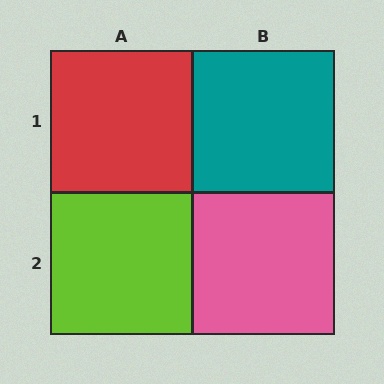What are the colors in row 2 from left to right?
Lime, pink.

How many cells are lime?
1 cell is lime.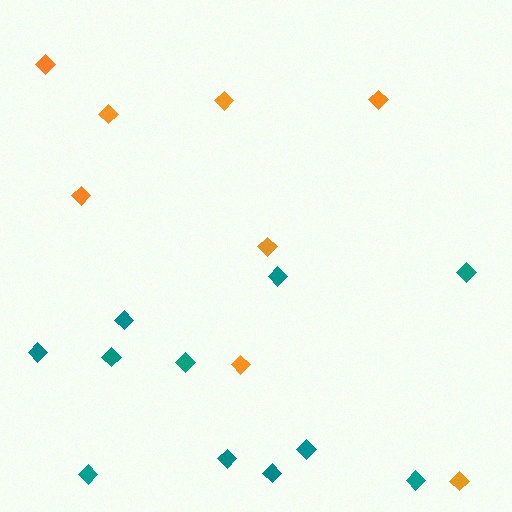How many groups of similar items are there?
There are 2 groups: one group of orange diamonds (8) and one group of teal diamonds (11).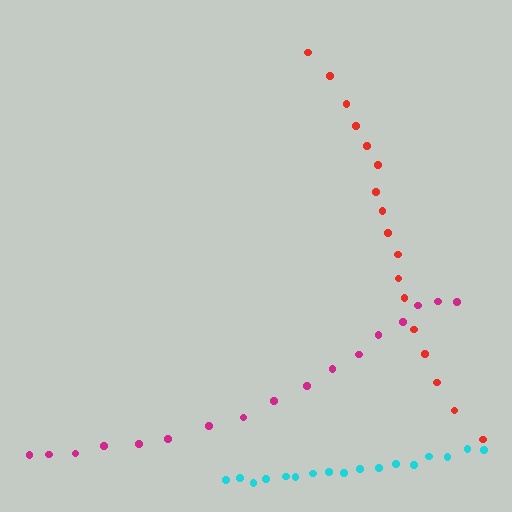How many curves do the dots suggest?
There are 3 distinct paths.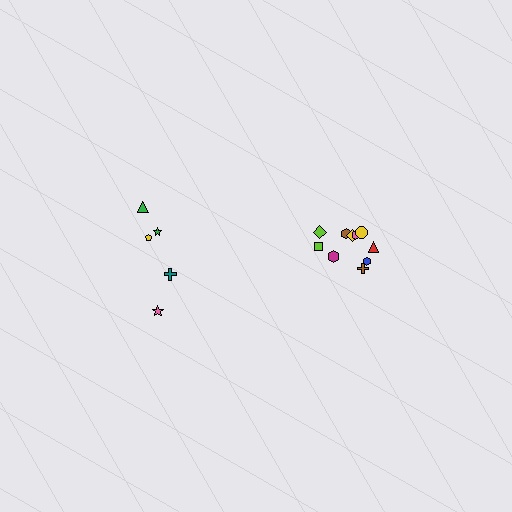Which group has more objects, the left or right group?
The right group.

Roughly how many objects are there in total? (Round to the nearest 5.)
Roughly 15 objects in total.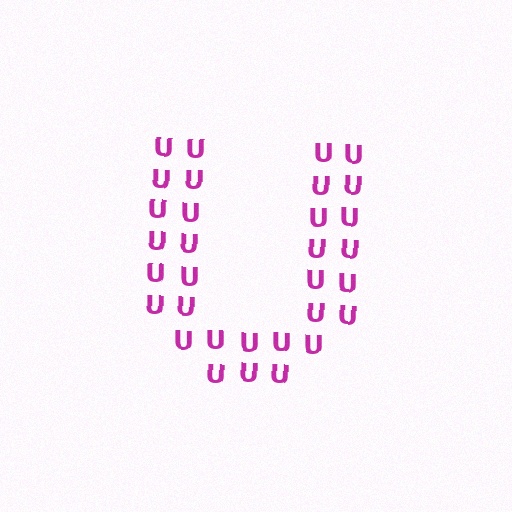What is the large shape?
The large shape is the letter U.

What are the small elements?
The small elements are letter U's.